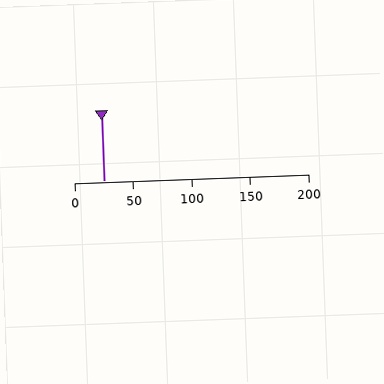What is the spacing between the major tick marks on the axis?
The major ticks are spaced 50 apart.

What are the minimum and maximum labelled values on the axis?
The axis runs from 0 to 200.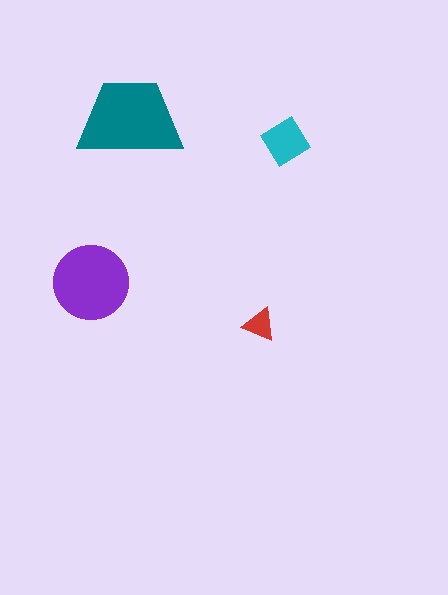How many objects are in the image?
There are 4 objects in the image.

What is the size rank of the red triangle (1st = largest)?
4th.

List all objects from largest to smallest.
The teal trapezoid, the purple circle, the cyan diamond, the red triangle.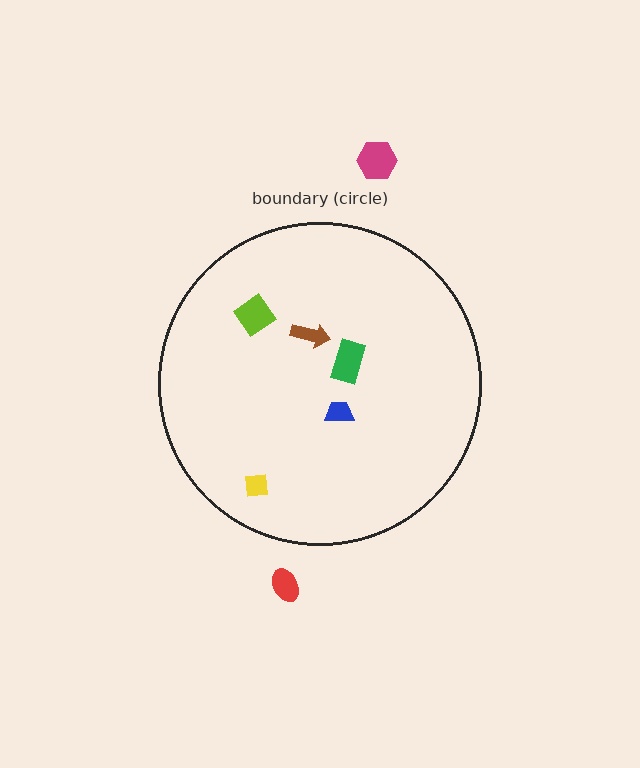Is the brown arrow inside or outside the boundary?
Inside.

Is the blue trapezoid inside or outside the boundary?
Inside.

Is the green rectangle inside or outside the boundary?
Inside.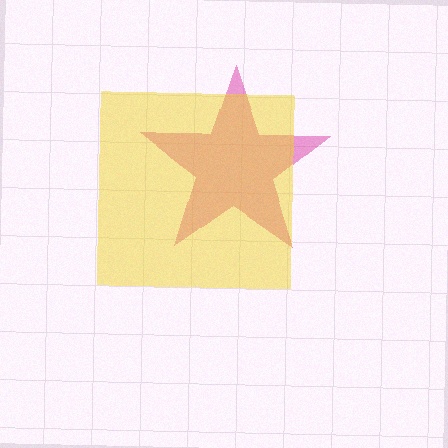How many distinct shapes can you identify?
There are 2 distinct shapes: a magenta star, a yellow square.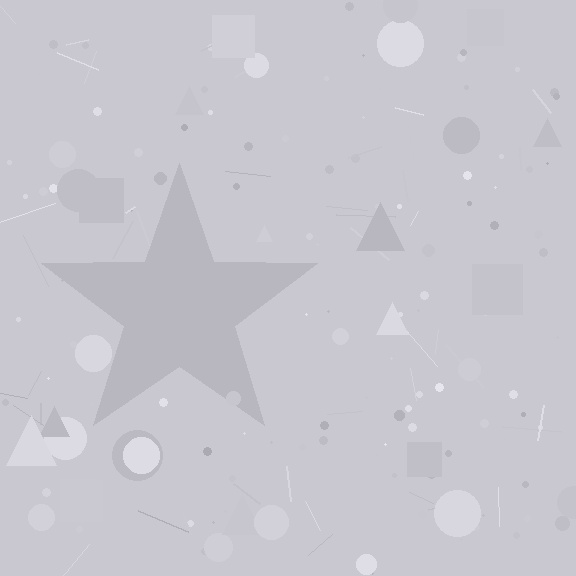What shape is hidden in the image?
A star is hidden in the image.